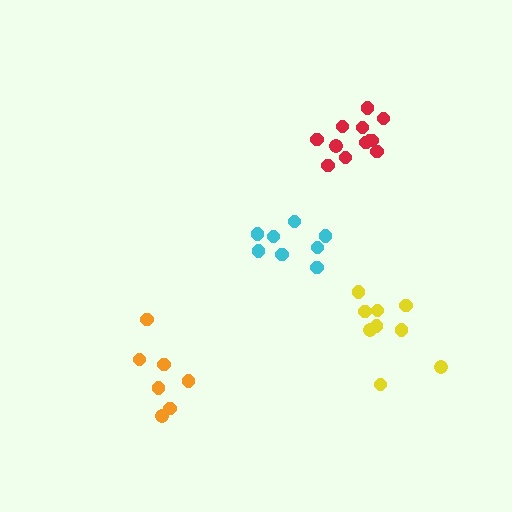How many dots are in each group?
Group 1: 8 dots, Group 2: 12 dots, Group 3: 9 dots, Group 4: 7 dots (36 total).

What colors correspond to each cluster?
The clusters are colored: cyan, red, yellow, orange.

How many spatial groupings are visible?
There are 4 spatial groupings.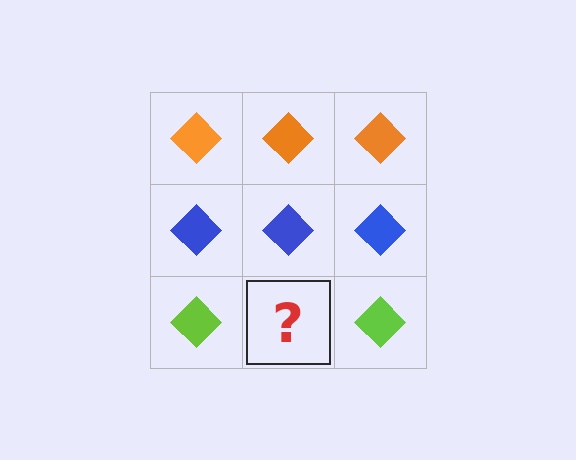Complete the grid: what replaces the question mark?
The question mark should be replaced with a lime diamond.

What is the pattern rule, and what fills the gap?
The rule is that each row has a consistent color. The gap should be filled with a lime diamond.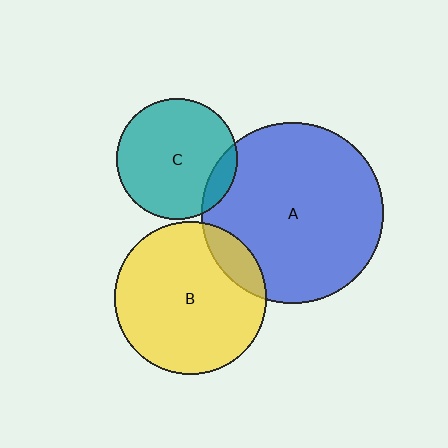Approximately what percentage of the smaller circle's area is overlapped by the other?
Approximately 15%.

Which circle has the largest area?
Circle A (blue).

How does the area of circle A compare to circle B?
Approximately 1.4 times.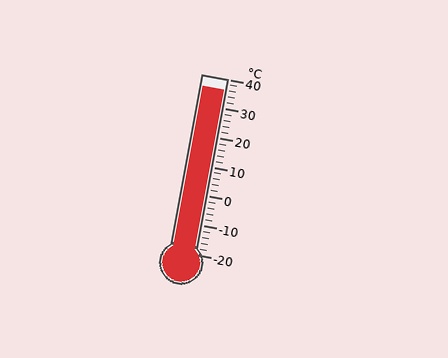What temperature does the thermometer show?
The thermometer shows approximately 36°C.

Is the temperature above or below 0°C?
The temperature is above 0°C.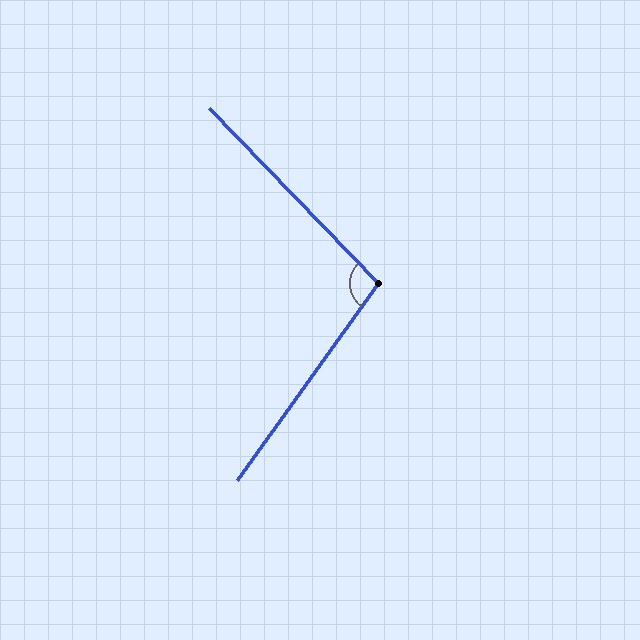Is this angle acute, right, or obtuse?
It is obtuse.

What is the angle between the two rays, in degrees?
Approximately 100 degrees.